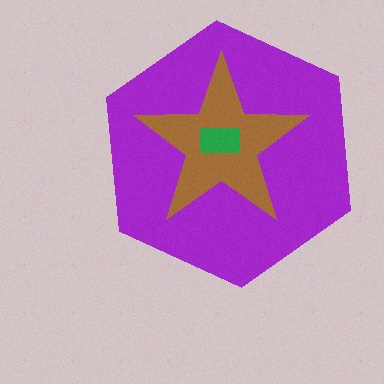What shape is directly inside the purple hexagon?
The brown star.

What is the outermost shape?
The purple hexagon.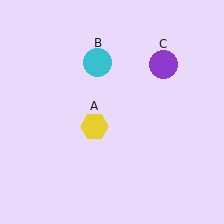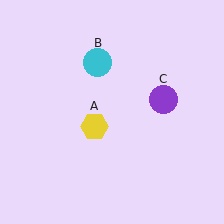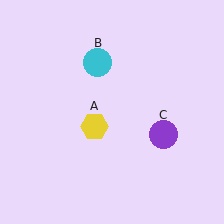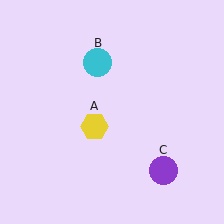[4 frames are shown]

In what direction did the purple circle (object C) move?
The purple circle (object C) moved down.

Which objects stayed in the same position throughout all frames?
Yellow hexagon (object A) and cyan circle (object B) remained stationary.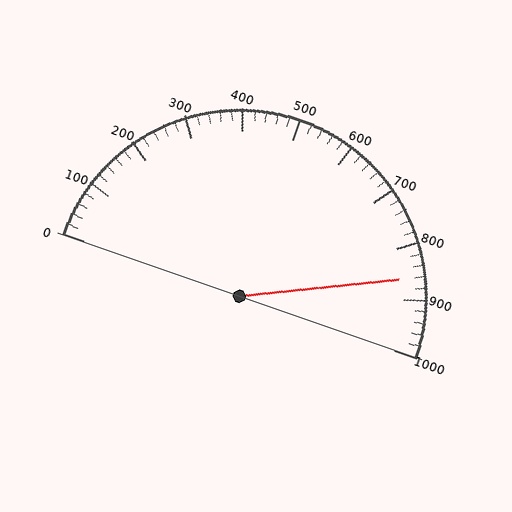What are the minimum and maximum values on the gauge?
The gauge ranges from 0 to 1000.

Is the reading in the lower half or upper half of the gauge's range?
The reading is in the upper half of the range (0 to 1000).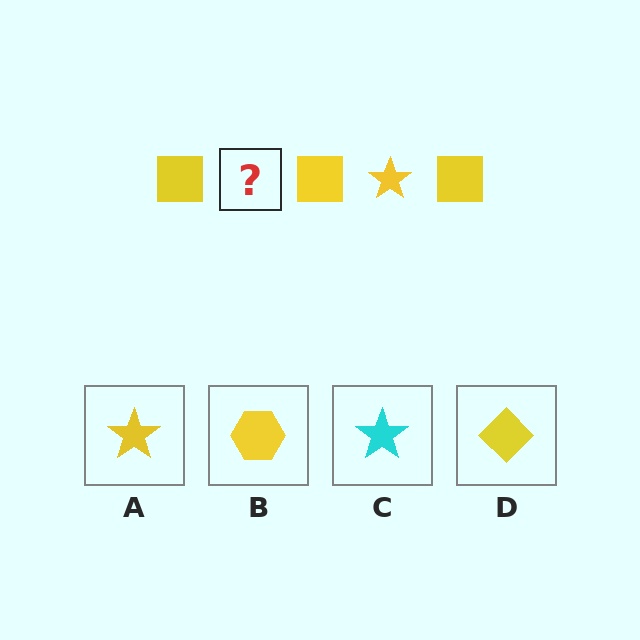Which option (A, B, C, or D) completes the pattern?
A.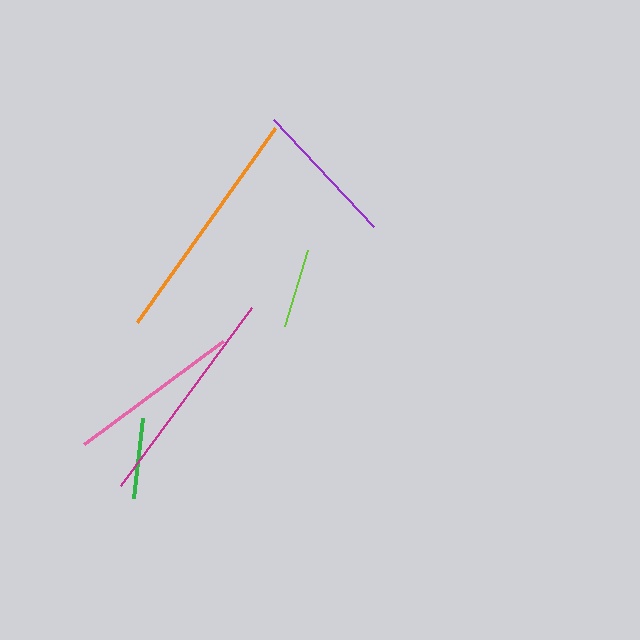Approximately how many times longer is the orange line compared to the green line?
The orange line is approximately 2.9 times the length of the green line.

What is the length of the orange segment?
The orange segment is approximately 238 pixels long.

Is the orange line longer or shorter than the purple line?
The orange line is longer than the purple line.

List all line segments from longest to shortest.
From longest to shortest: orange, magenta, pink, purple, green, lime.